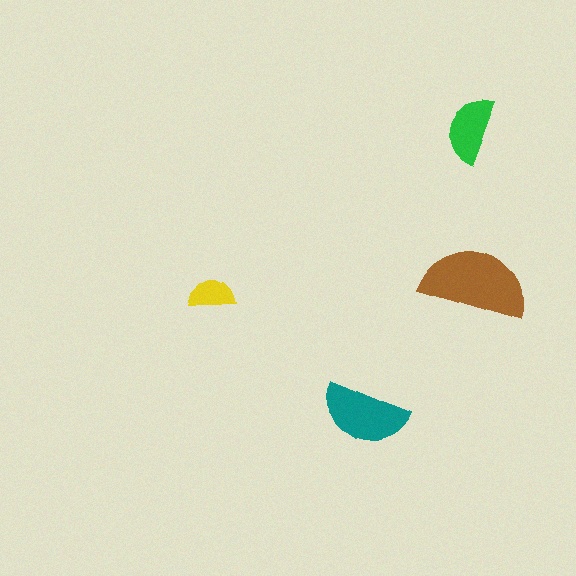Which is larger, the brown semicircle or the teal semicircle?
The brown one.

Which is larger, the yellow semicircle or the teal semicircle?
The teal one.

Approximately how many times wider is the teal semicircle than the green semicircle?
About 1.5 times wider.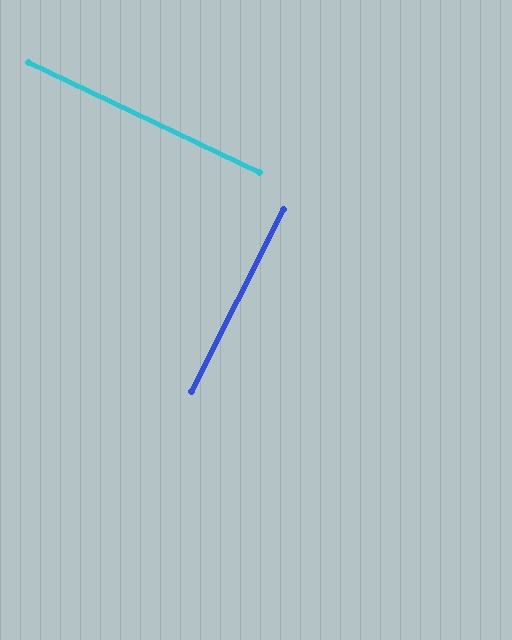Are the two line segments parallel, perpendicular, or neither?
Perpendicular — they meet at approximately 89°.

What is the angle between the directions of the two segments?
Approximately 89 degrees.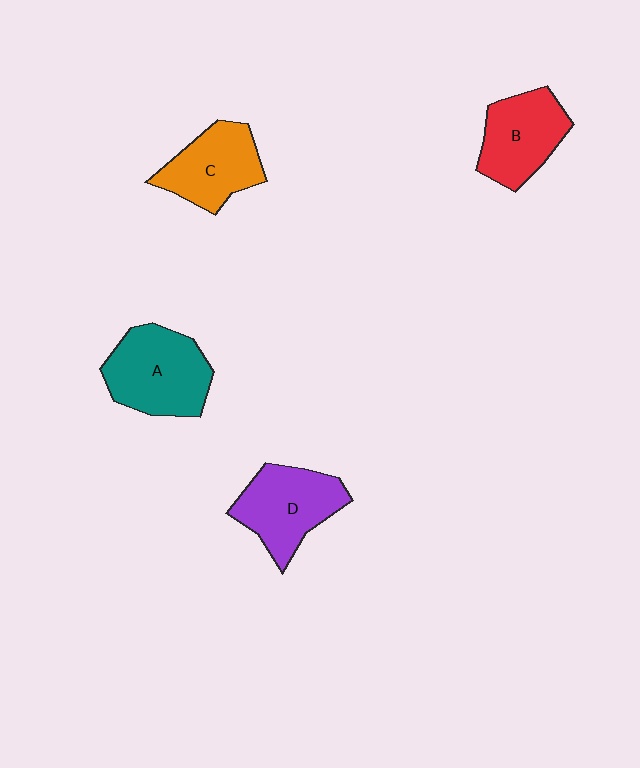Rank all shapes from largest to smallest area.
From largest to smallest: A (teal), D (purple), B (red), C (orange).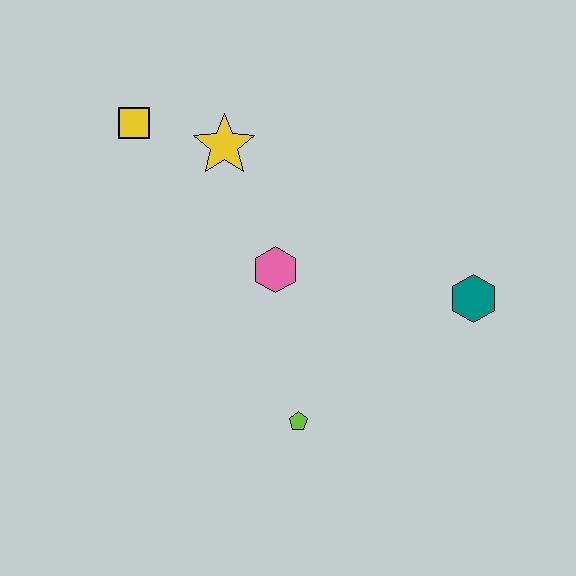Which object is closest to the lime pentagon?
The pink hexagon is closest to the lime pentagon.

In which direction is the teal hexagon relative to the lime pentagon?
The teal hexagon is to the right of the lime pentagon.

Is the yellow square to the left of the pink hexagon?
Yes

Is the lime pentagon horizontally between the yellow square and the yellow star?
No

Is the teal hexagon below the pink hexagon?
Yes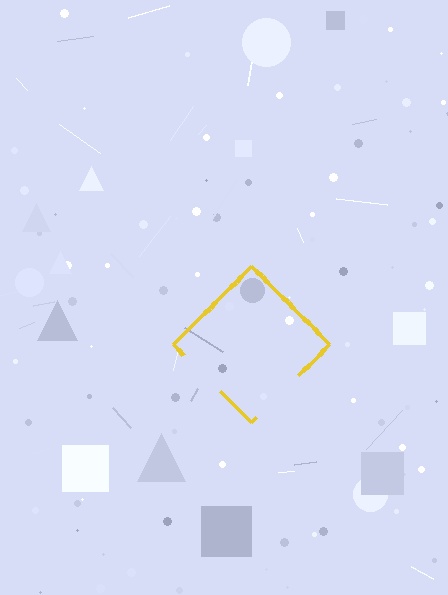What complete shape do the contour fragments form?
The contour fragments form a diamond.